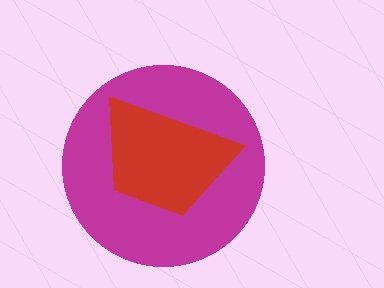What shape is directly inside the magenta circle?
The red trapezoid.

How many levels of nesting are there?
2.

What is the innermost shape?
The red trapezoid.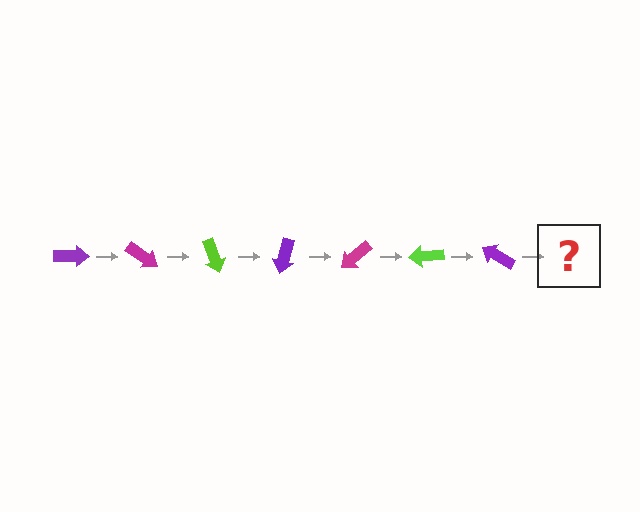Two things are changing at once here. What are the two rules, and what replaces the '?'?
The two rules are that it rotates 35 degrees each step and the color cycles through purple, magenta, and lime. The '?' should be a magenta arrow, rotated 245 degrees from the start.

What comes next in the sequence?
The next element should be a magenta arrow, rotated 245 degrees from the start.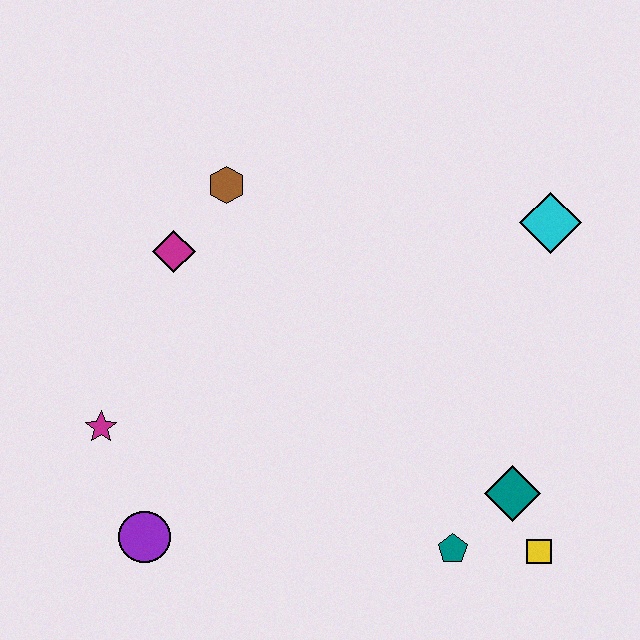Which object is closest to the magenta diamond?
The brown hexagon is closest to the magenta diamond.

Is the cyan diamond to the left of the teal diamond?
No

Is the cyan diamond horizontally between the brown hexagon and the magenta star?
No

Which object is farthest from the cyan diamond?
The purple circle is farthest from the cyan diamond.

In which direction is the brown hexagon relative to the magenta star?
The brown hexagon is above the magenta star.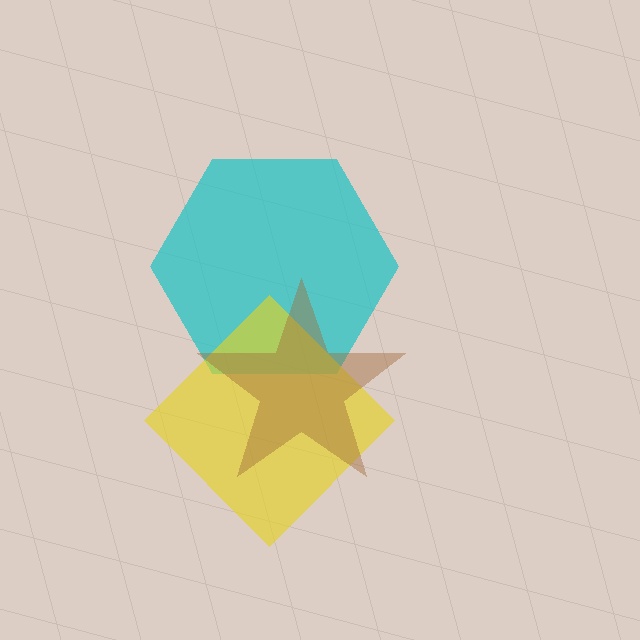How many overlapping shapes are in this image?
There are 3 overlapping shapes in the image.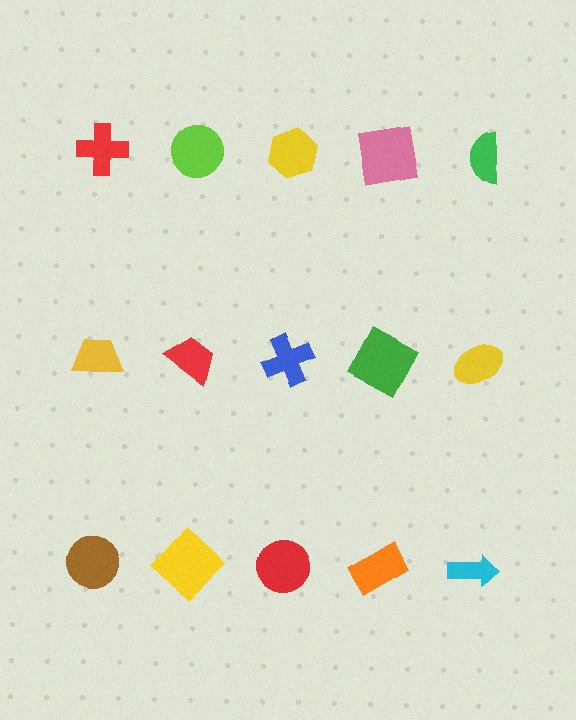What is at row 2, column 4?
A green square.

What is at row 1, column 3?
A yellow hexagon.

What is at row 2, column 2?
A red trapezoid.